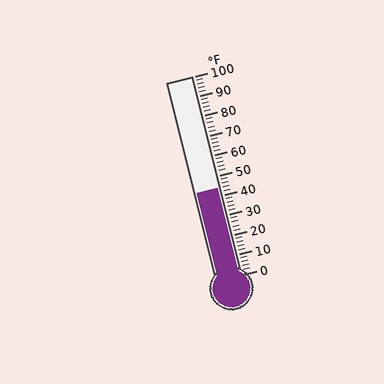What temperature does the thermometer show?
The thermometer shows approximately 44°F.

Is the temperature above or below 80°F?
The temperature is below 80°F.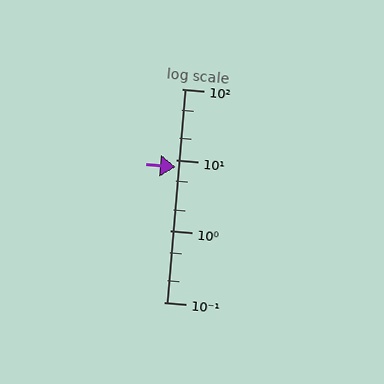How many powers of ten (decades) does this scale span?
The scale spans 3 decades, from 0.1 to 100.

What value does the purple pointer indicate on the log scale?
The pointer indicates approximately 7.9.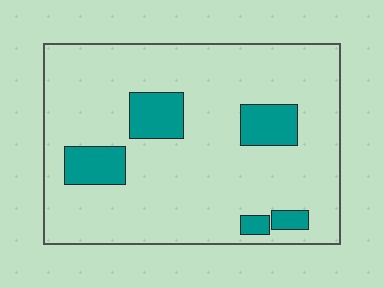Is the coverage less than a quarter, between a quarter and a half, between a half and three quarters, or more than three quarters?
Less than a quarter.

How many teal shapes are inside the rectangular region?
5.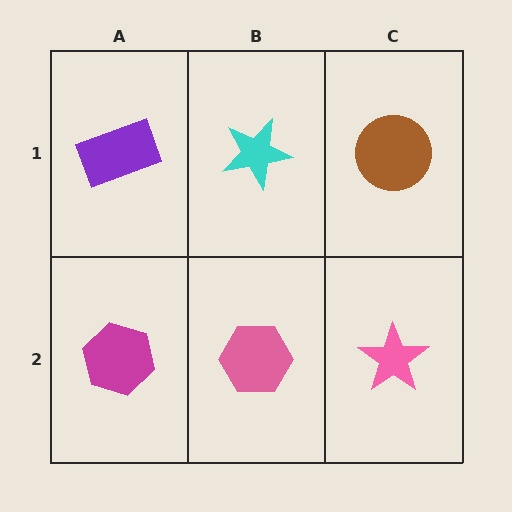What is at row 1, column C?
A brown circle.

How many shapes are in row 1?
3 shapes.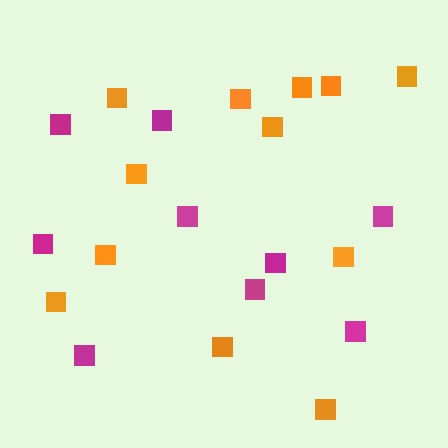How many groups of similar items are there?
There are 2 groups: one group of orange squares (12) and one group of magenta squares (9).